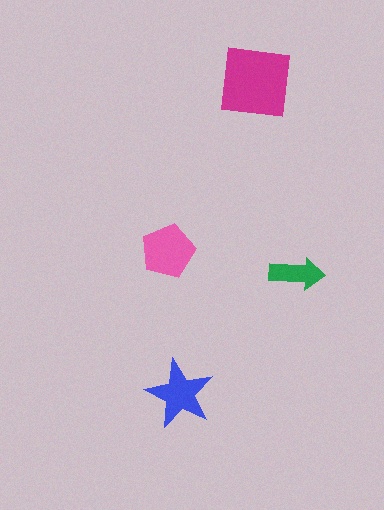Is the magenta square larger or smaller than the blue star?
Larger.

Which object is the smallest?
The green arrow.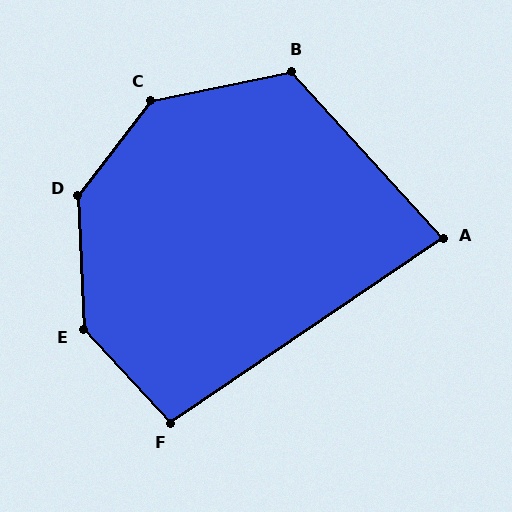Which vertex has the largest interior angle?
D, at approximately 140 degrees.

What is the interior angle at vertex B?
Approximately 121 degrees (obtuse).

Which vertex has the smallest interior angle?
A, at approximately 82 degrees.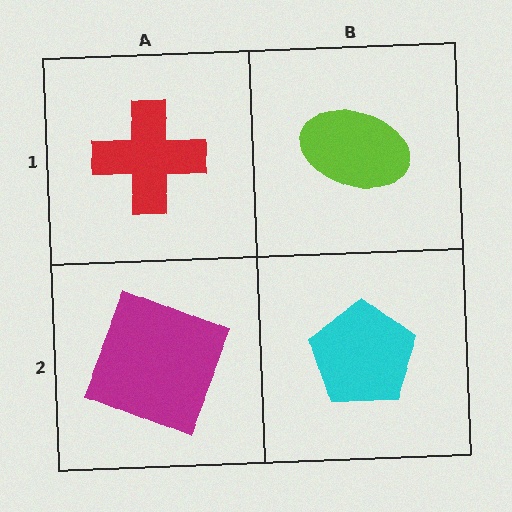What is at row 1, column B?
A lime ellipse.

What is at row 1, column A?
A red cross.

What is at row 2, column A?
A magenta square.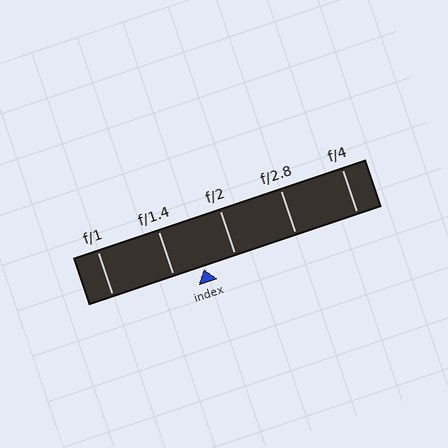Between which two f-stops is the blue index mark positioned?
The index mark is between f/1.4 and f/2.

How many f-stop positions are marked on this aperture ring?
There are 5 f-stop positions marked.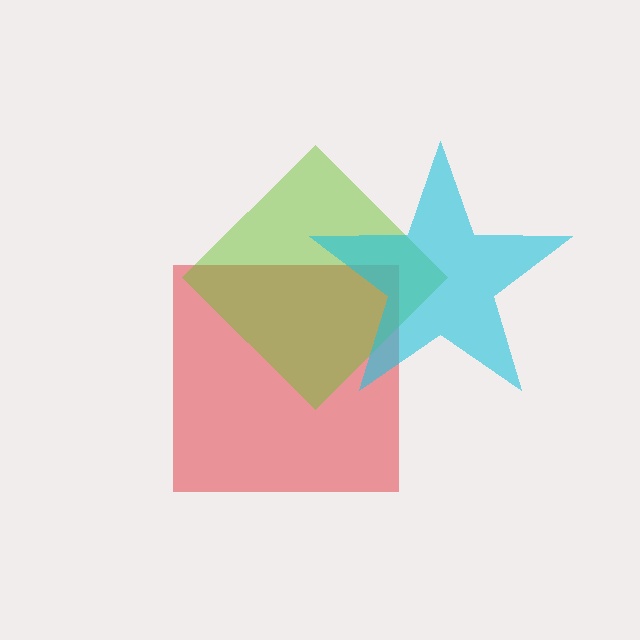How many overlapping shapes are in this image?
There are 3 overlapping shapes in the image.